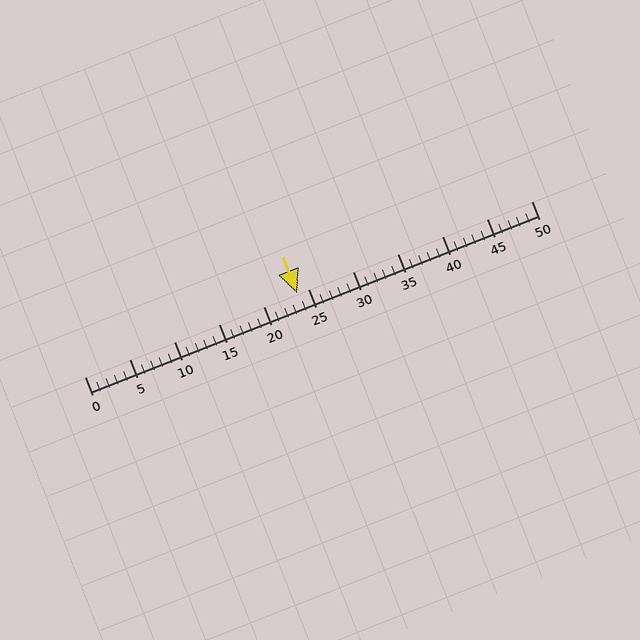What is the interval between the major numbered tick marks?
The major tick marks are spaced 5 units apart.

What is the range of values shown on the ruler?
The ruler shows values from 0 to 50.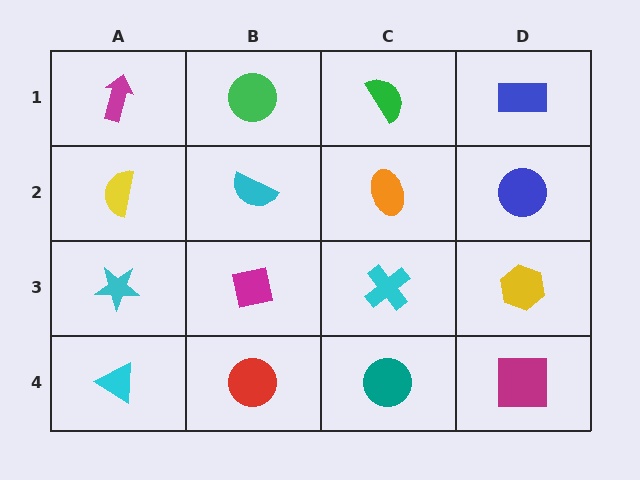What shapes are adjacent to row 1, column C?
An orange ellipse (row 2, column C), a green circle (row 1, column B), a blue rectangle (row 1, column D).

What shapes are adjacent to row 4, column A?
A cyan star (row 3, column A), a red circle (row 4, column B).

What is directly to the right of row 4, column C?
A magenta square.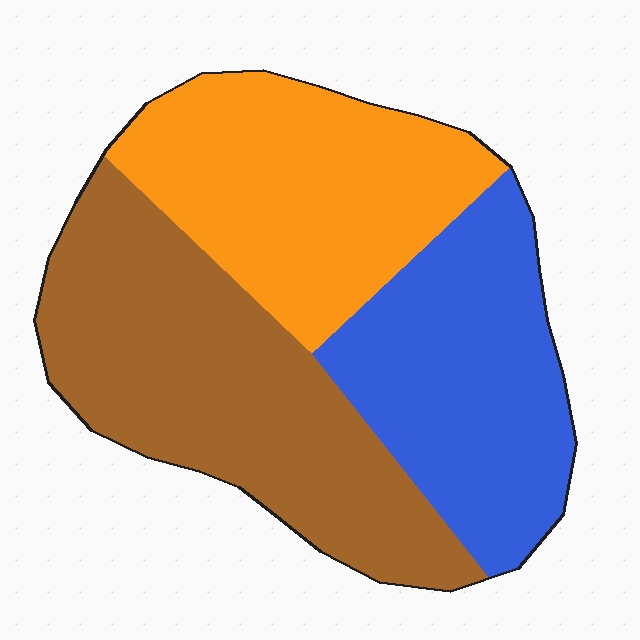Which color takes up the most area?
Brown, at roughly 40%.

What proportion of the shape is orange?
Orange takes up between a quarter and a half of the shape.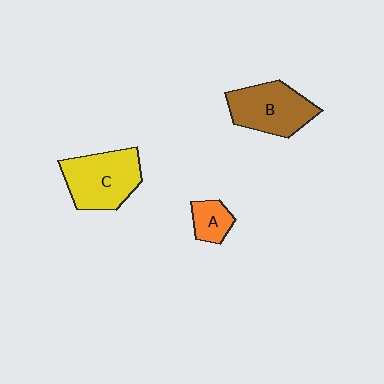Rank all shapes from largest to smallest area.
From largest to smallest: C (yellow), B (brown), A (orange).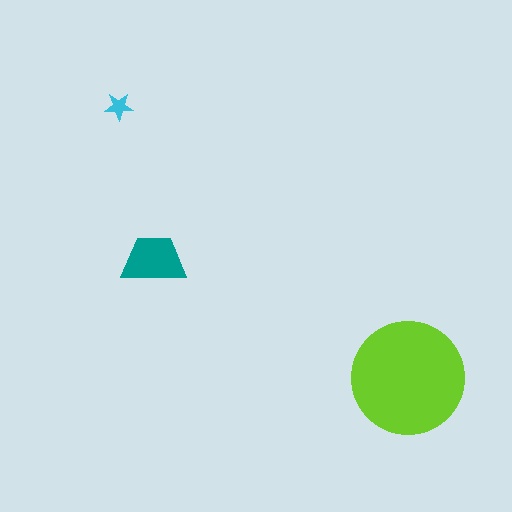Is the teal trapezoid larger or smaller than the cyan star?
Larger.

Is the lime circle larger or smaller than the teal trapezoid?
Larger.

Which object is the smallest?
The cyan star.